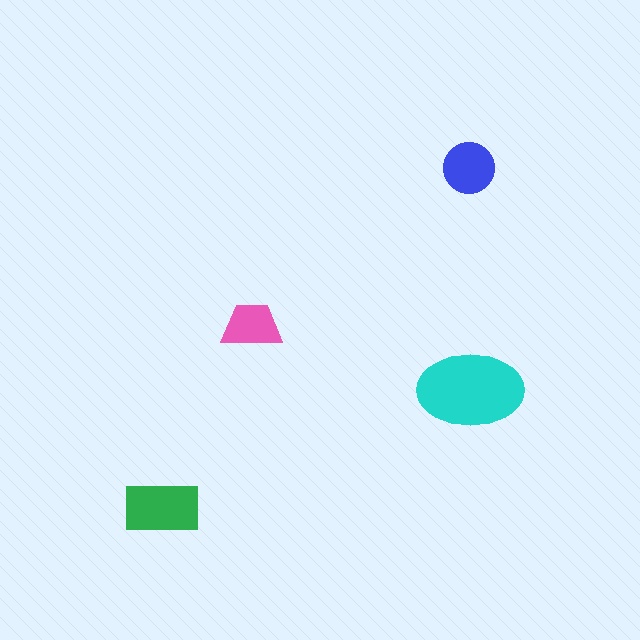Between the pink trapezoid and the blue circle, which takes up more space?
The blue circle.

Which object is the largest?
The cyan ellipse.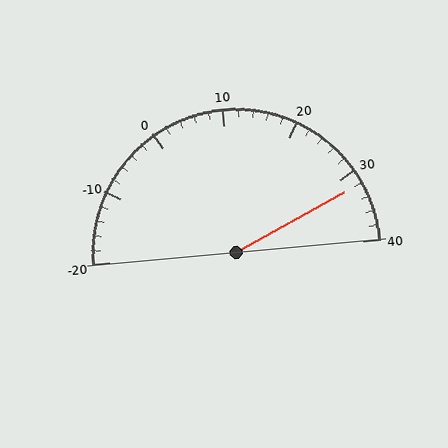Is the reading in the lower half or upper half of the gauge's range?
The reading is in the upper half of the range (-20 to 40).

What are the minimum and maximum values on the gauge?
The gauge ranges from -20 to 40.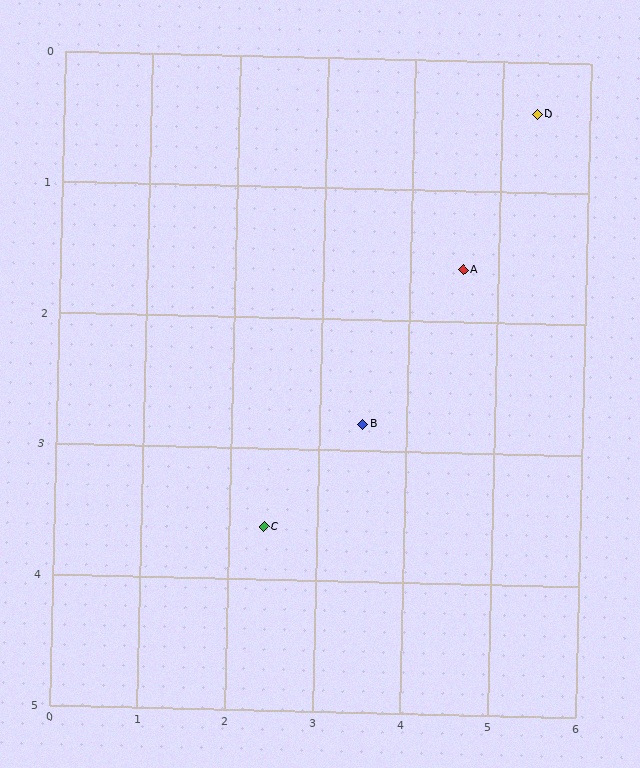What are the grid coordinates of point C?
Point C is at approximately (2.4, 3.6).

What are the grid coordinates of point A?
Point A is at approximately (4.6, 1.6).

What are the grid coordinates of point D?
Point D is at approximately (5.4, 0.4).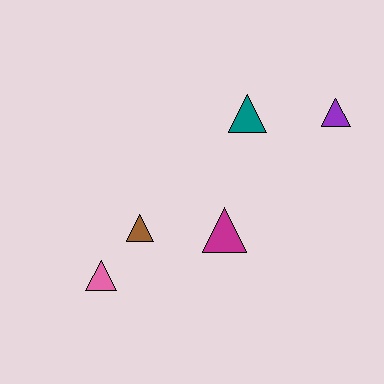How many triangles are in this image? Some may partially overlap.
There are 5 triangles.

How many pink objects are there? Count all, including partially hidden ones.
There is 1 pink object.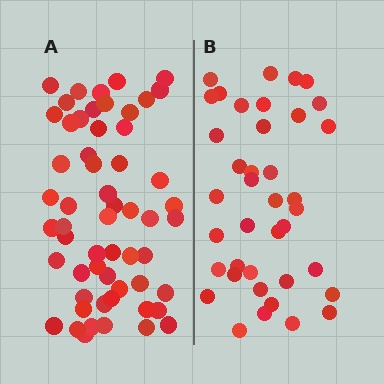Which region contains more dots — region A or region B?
Region A (the left region) has more dots.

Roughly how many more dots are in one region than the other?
Region A has approximately 20 more dots than region B.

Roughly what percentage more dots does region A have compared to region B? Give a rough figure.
About 45% more.